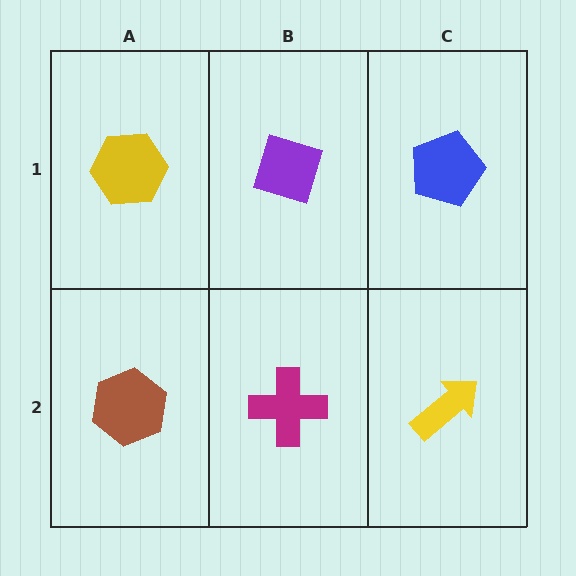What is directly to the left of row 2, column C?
A magenta cross.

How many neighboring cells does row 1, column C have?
2.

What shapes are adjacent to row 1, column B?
A magenta cross (row 2, column B), a yellow hexagon (row 1, column A), a blue pentagon (row 1, column C).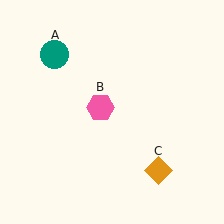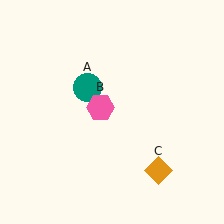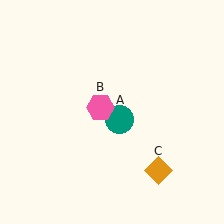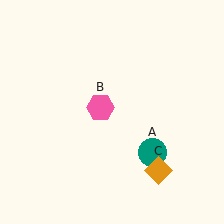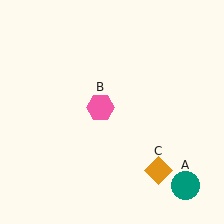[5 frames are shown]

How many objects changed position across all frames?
1 object changed position: teal circle (object A).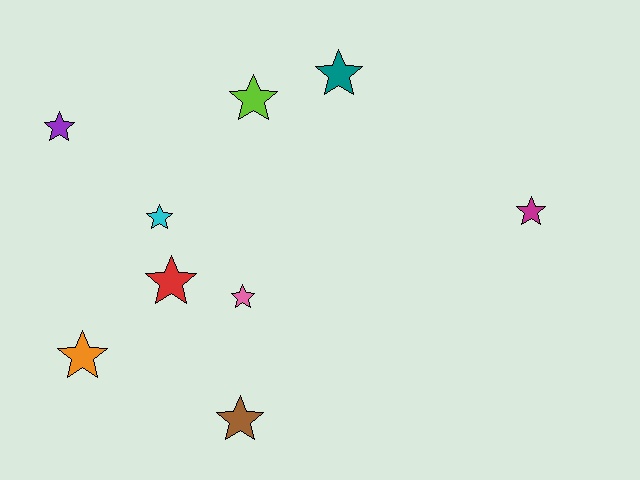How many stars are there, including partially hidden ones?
There are 9 stars.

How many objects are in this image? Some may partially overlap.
There are 9 objects.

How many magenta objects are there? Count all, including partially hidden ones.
There is 1 magenta object.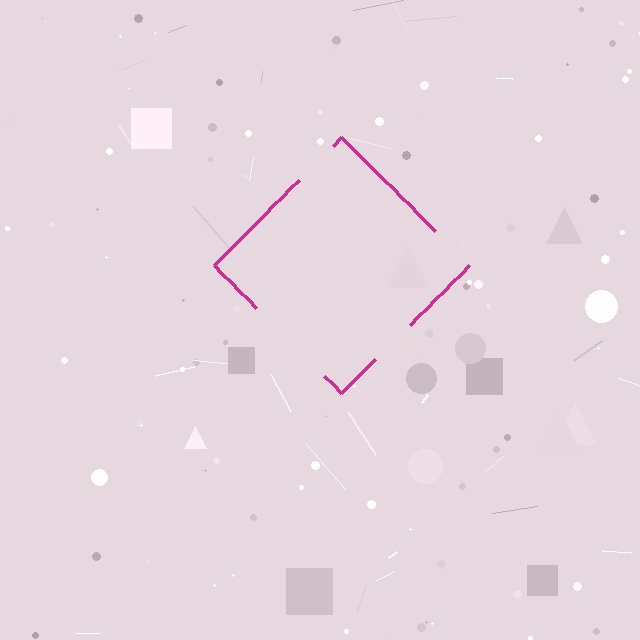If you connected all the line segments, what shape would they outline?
They would outline a diamond.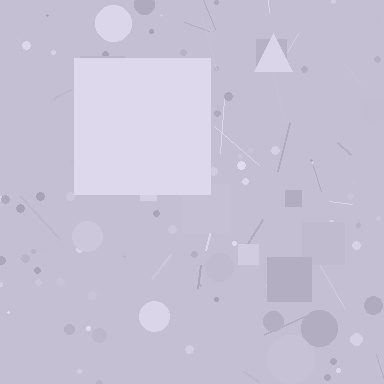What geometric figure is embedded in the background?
A square is embedded in the background.